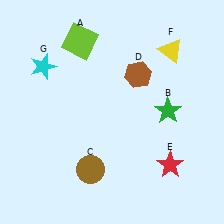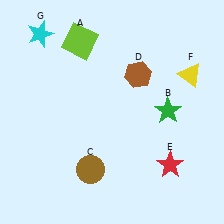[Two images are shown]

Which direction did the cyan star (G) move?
The cyan star (G) moved up.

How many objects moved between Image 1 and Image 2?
2 objects moved between the two images.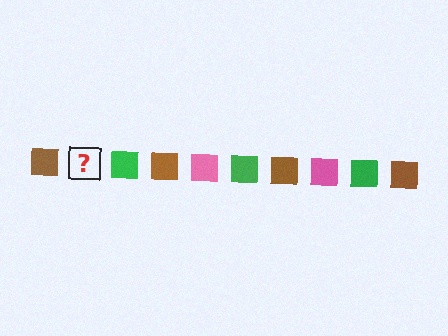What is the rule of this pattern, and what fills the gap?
The rule is that the pattern cycles through brown, pink, green squares. The gap should be filled with a pink square.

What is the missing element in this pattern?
The missing element is a pink square.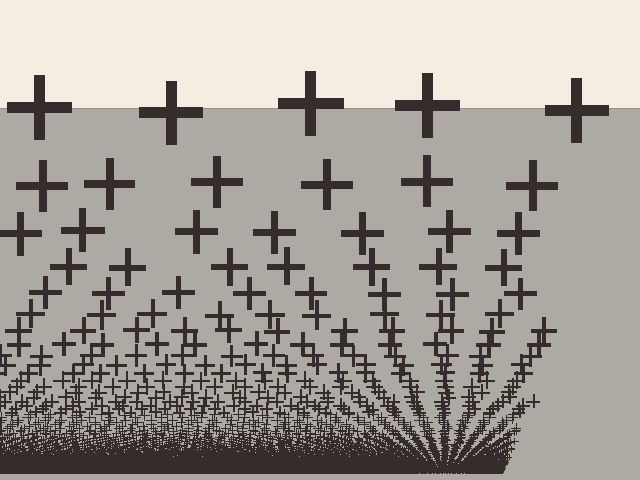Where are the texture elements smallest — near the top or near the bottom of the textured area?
Near the bottom.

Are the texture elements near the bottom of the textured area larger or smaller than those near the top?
Smaller. The gradient is inverted — elements near the bottom are smaller and denser.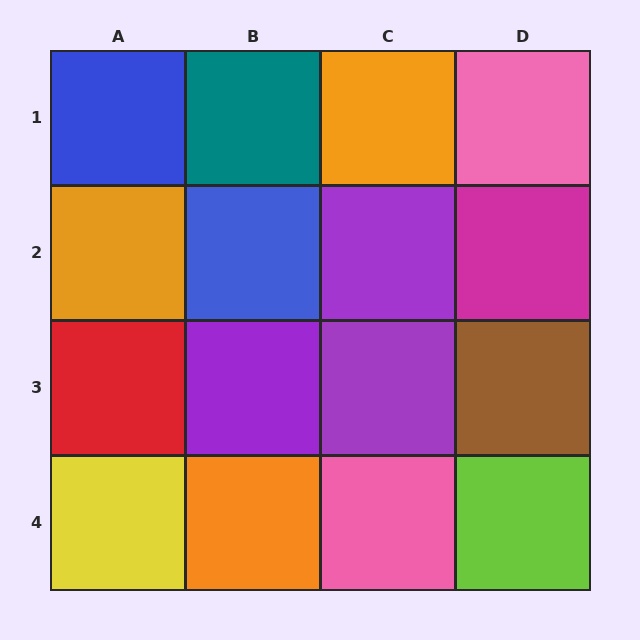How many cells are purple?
3 cells are purple.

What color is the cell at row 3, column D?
Brown.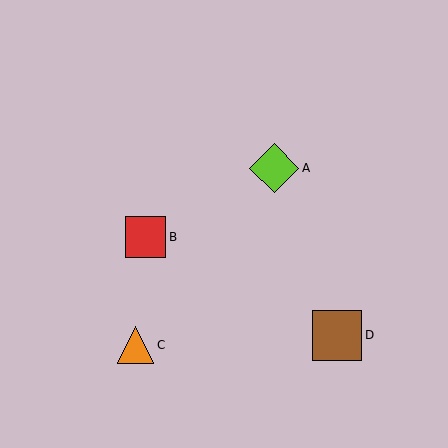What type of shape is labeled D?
Shape D is a brown square.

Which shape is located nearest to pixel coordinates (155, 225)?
The red square (labeled B) at (145, 237) is nearest to that location.